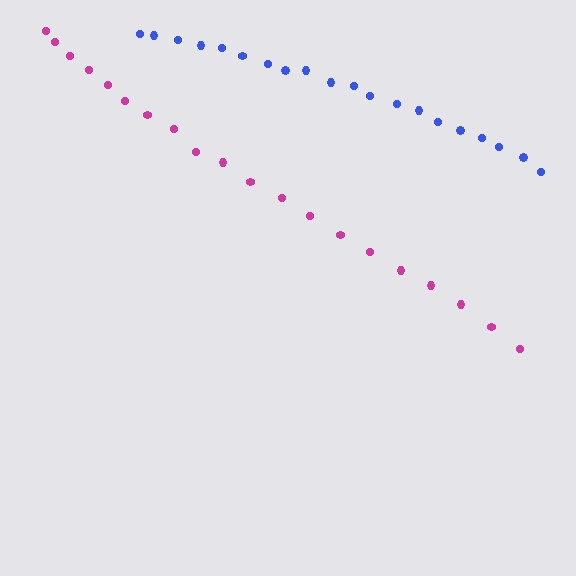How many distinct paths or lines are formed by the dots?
There are 2 distinct paths.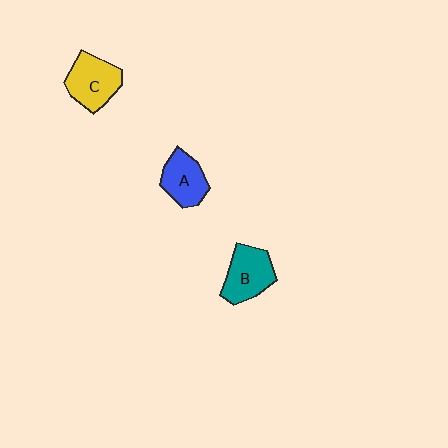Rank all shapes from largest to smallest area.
From largest to smallest: C (yellow), B (teal), A (blue).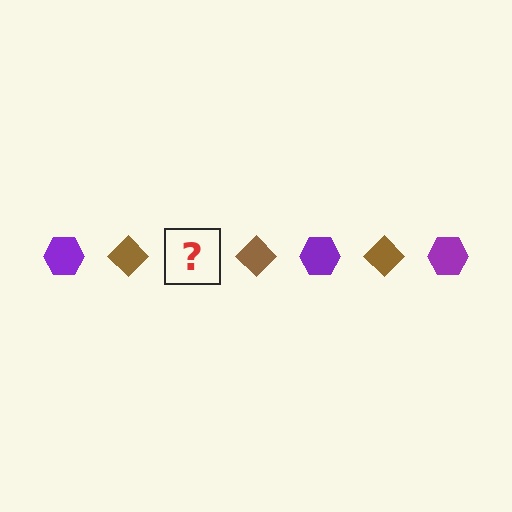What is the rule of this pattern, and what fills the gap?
The rule is that the pattern alternates between purple hexagon and brown diamond. The gap should be filled with a purple hexagon.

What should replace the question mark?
The question mark should be replaced with a purple hexagon.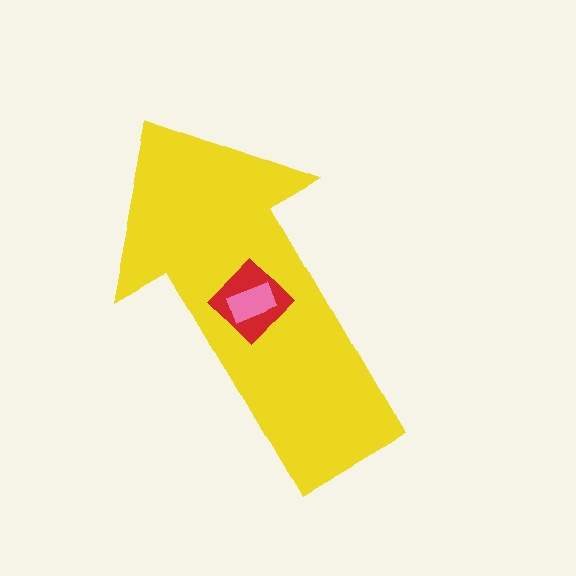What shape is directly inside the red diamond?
The pink rectangle.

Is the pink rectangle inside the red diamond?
Yes.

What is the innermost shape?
The pink rectangle.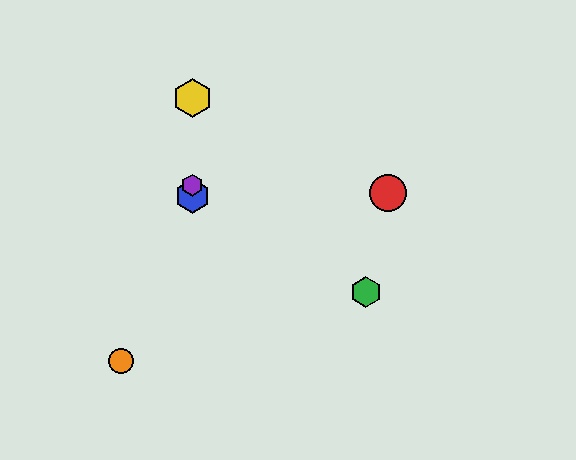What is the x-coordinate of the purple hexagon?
The purple hexagon is at x≈192.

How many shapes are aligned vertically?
3 shapes (the blue hexagon, the yellow hexagon, the purple hexagon) are aligned vertically.